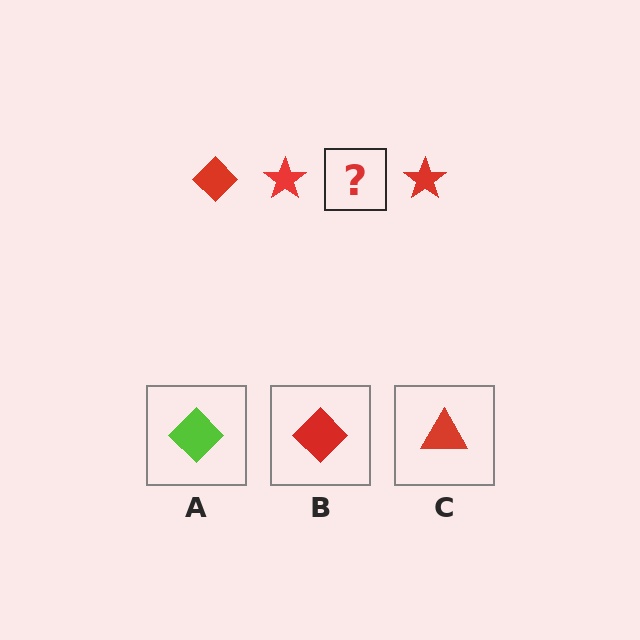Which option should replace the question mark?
Option B.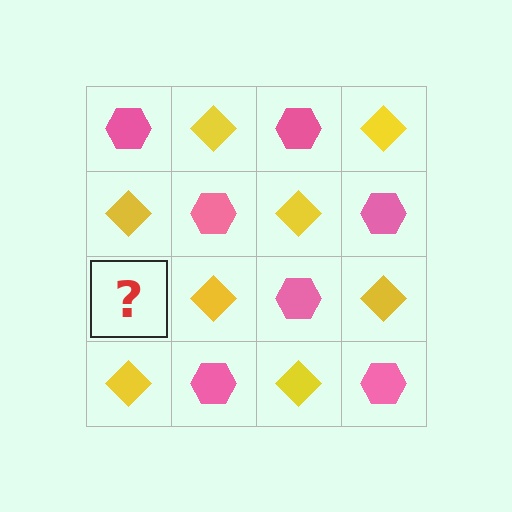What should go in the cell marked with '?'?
The missing cell should contain a pink hexagon.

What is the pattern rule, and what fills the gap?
The rule is that it alternates pink hexagon and yellow diamond in a checkerboard pattern. The gap should be filled with a pink hexagon.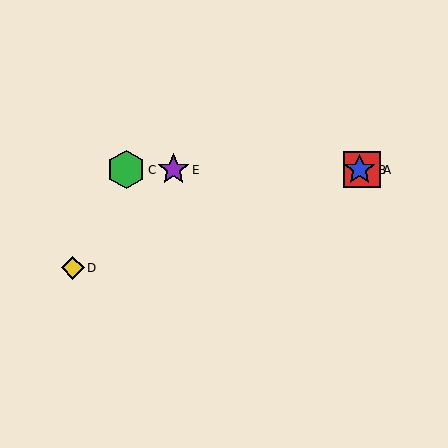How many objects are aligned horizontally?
4 objects (A, B, C, E) are aligned horizontally.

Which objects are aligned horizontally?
Objects A, B, C, E are aligned horizontally.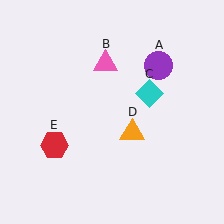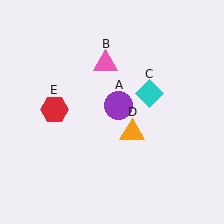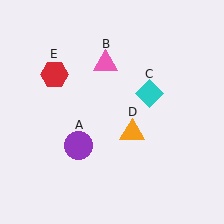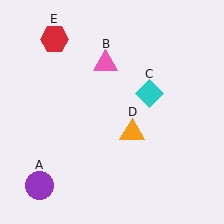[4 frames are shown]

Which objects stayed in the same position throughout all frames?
Pink triangle (object B) and cyan diamond (object C) and orange triangle (object D) remained stationary.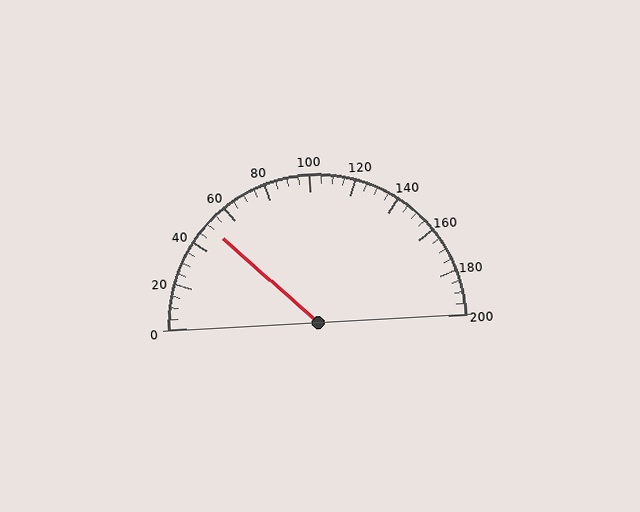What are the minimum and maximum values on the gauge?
The gauge ranges from 0 to 200.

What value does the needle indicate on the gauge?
The needle indicates approximately 50.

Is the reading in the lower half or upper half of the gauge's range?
The reading is in the lower half of the range (0 to 200).